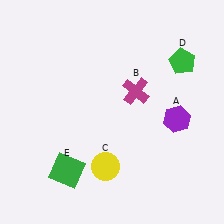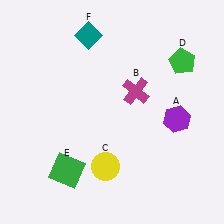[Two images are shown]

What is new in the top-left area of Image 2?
A teal diamond (F) was added in the top-left area of Image 2.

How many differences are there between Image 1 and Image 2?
There is 1 difference between the two images.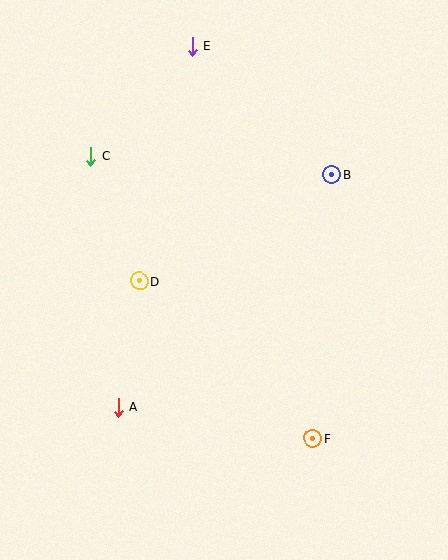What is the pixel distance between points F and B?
The distance between F and B is 265 pixels.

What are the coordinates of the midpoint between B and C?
The midpoint between B and C is at (211, 165).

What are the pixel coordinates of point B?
Point B is at (331, 174).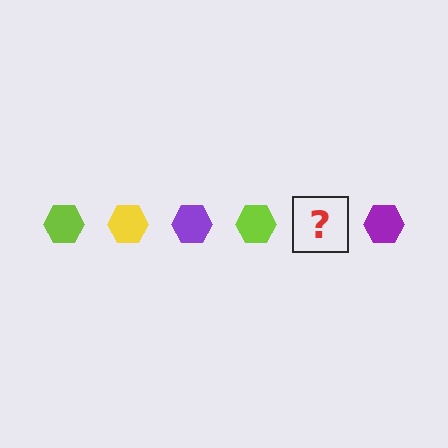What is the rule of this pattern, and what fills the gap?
The rule is that the pattern cycles through lime, yellow, purple hexagons. The gap should be filled with a yellow hexagon.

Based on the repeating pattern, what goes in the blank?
The blank should be a yellow hexagon.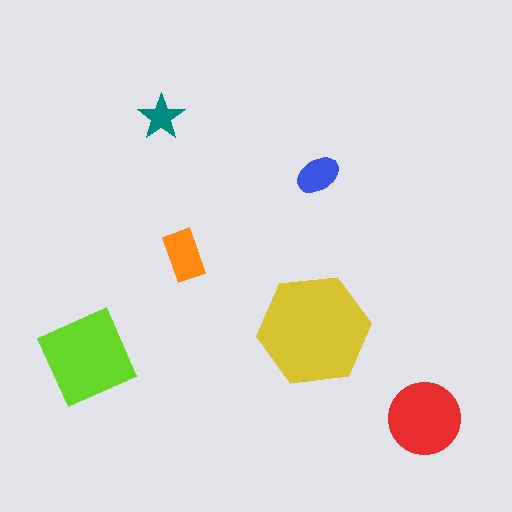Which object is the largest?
The yellow hexagon.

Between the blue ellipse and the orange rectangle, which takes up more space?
The orange rectangle.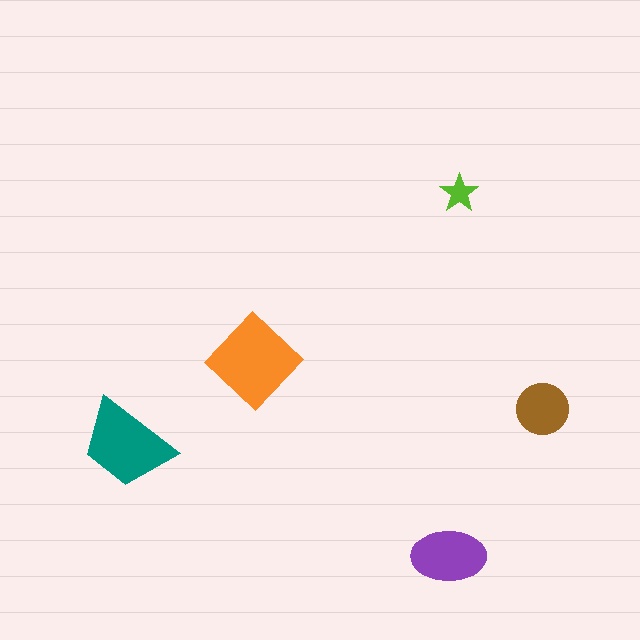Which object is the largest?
The orange diamond.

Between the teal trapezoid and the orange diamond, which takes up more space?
The orange diamond.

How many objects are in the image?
There are 5 objects in the image.